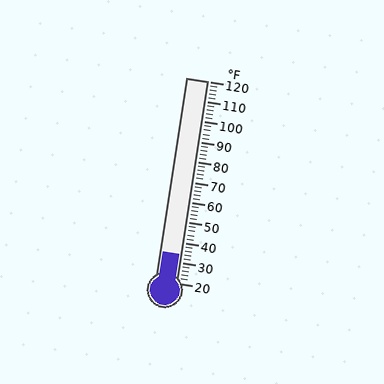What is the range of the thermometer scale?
The thermometer scale ranges from 20°F to 120°F.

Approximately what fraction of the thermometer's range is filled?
The thermometer is filled to approximately 15% of its range.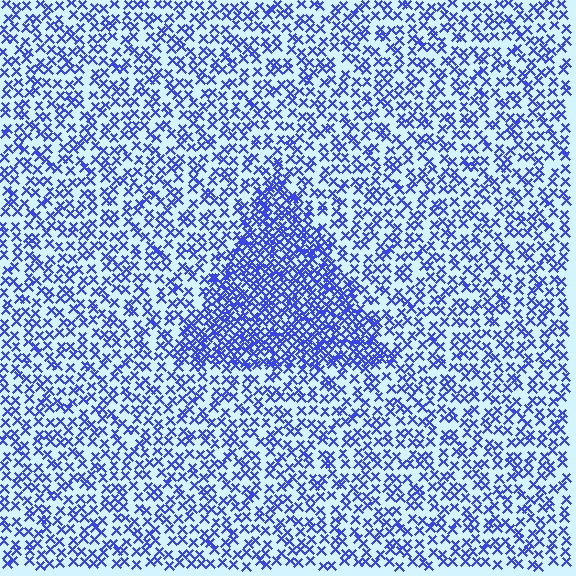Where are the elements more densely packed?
The elements are more densely packed inside the triangle boundary.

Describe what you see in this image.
The image contains small blue elements arranged at two different densities. A triangle-shaped region is visible where the elements are more densely packed than the surrounding area.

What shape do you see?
I see a triangle.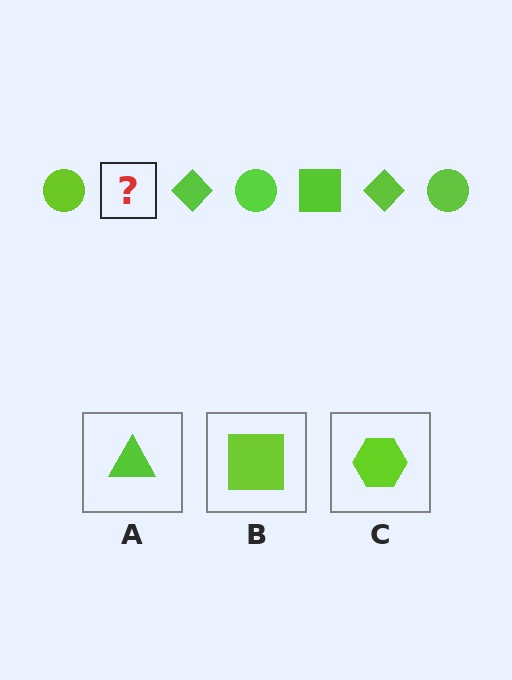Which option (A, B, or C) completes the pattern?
B.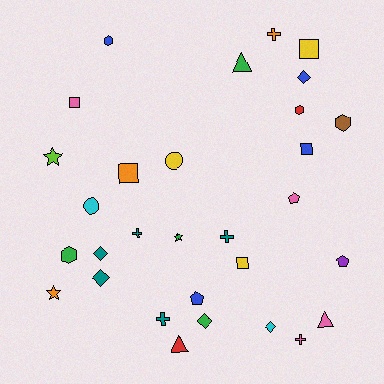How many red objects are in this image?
There are 2 red objects.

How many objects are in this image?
There are 30 objects.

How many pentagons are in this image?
There are 3 pentagons.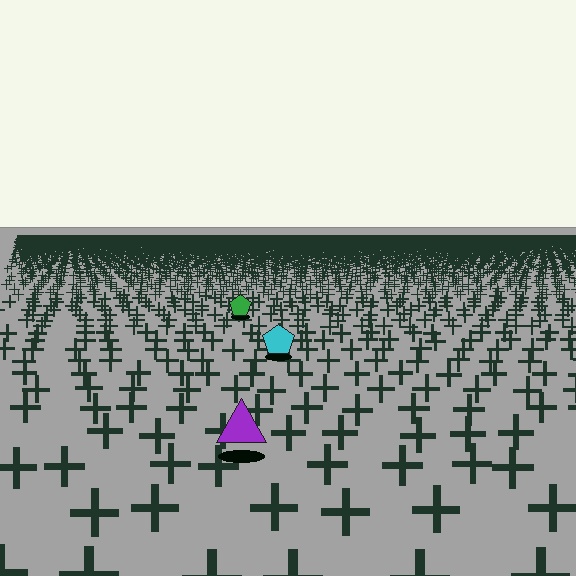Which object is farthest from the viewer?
The green pentagon is farthest from the viewer. It appears smaller and the ground texture around it is denser.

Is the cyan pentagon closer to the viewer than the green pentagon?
Yes. The cyan pentagon is closer — you can tell from the texture gradient: the ground texture is coarser near it.